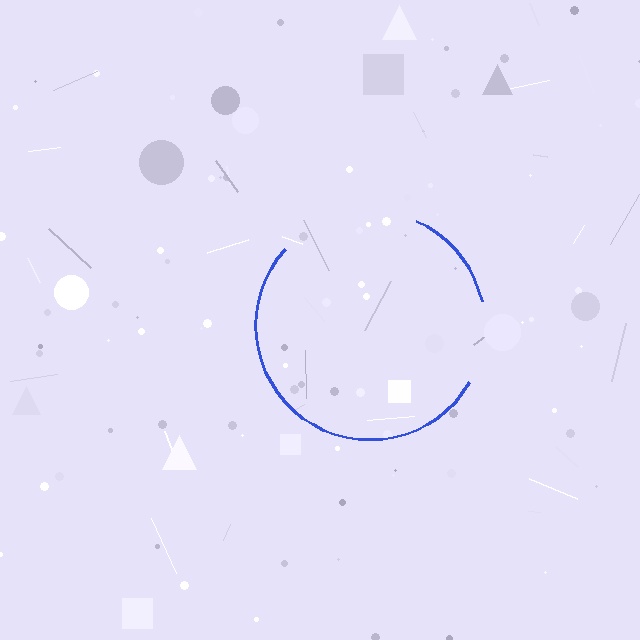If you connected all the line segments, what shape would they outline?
They would outline a circle.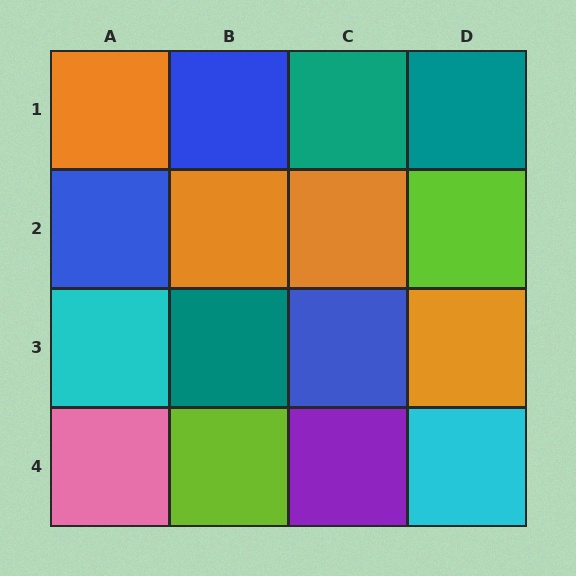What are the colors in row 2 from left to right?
Blue, orange, orange, lime.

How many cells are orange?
4 cells are orange.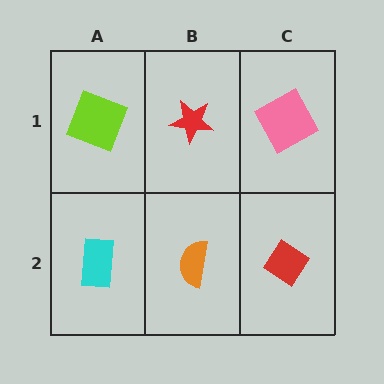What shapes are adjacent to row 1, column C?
A red diamond (row 2, column C), a red star (row 1, column B).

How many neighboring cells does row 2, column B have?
3.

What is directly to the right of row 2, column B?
A red diamond.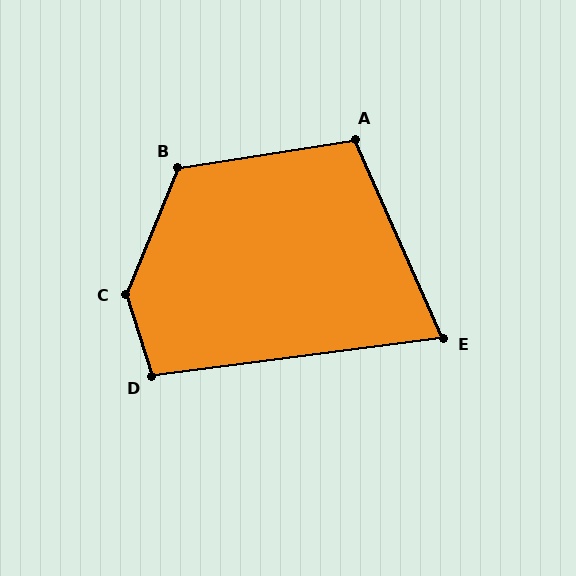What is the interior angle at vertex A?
Approximately 105 degrees (obtuse).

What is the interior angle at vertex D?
Approximately 100 degrees (obtuse).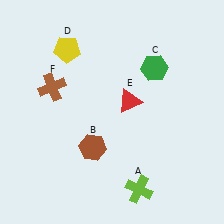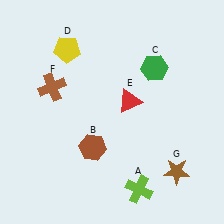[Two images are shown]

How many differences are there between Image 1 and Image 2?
There is 1 difference between the two images.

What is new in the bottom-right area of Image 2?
A brown star (G) was added in the bottom-right area of Image 2.